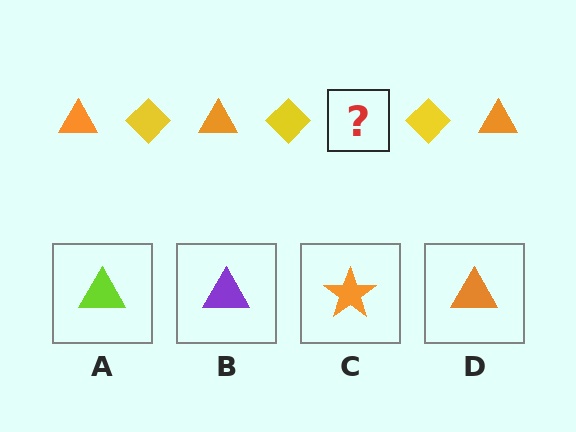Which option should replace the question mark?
Option D.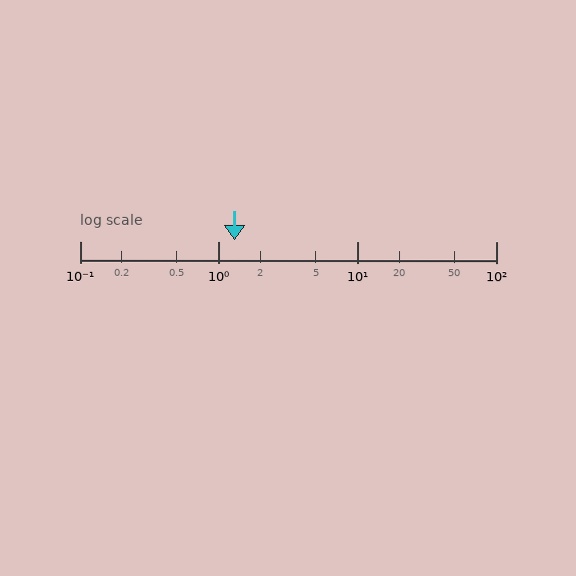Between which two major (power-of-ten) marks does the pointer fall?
The pointer is between 1 and 10.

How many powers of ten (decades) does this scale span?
The scale spans 3 decades, from 0.1 to 100.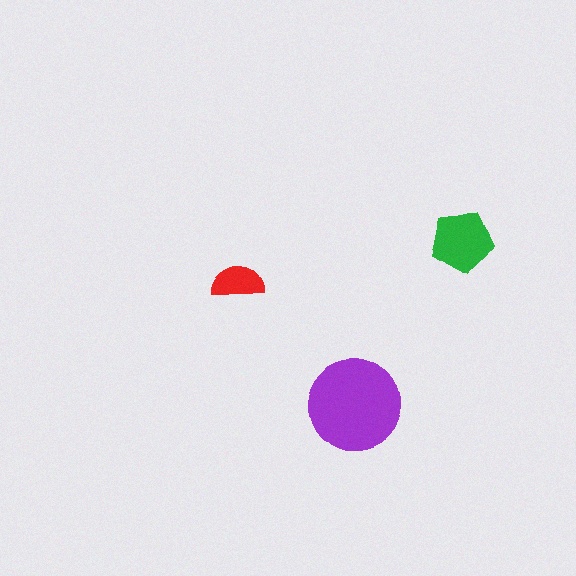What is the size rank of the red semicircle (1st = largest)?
3rd.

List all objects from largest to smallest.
The purple circle, the green pentagon, the red semicircle.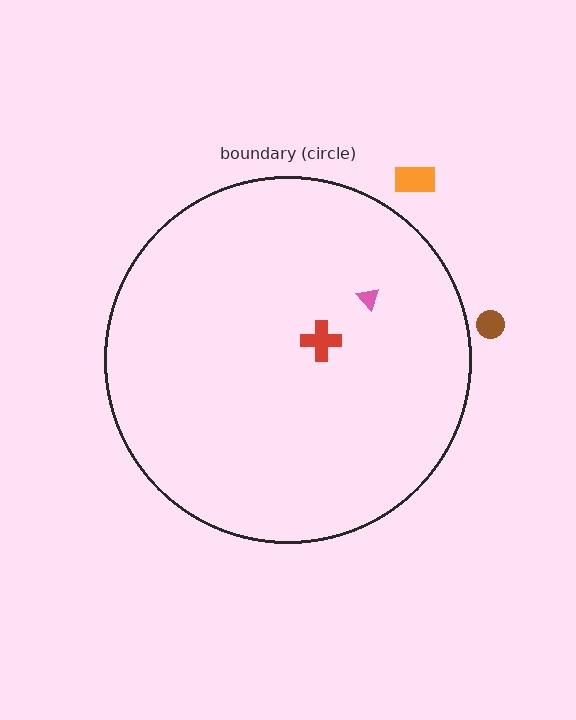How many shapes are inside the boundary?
2 inside, 2 outside.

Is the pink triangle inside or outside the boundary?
Inside.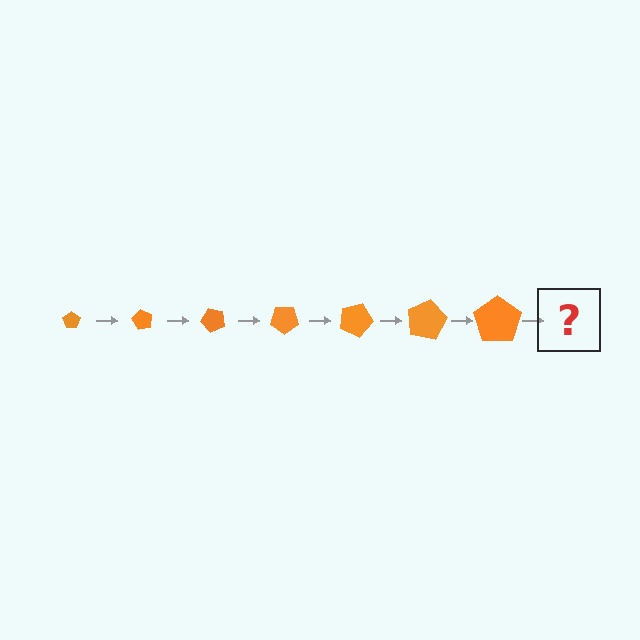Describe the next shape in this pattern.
It should be a pentagon, larger than the previous one and rotated 420 degrees from the start.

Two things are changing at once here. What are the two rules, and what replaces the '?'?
The two rules are that the pentagon grows larger each step and it rotates 60 degrees each step. The '?' should be a pentagon, larger than the previous one and rotated 420 degrees from the start.